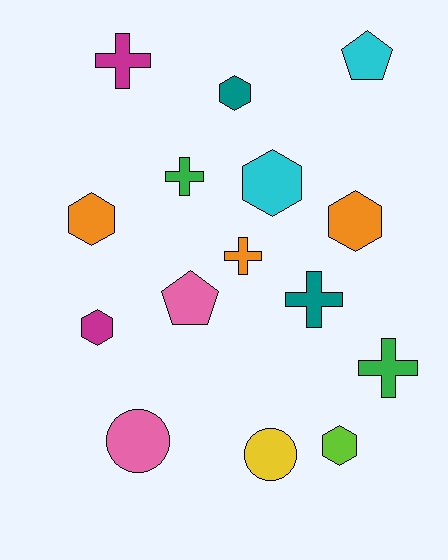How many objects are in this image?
There are 15 objects.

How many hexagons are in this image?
There are 6 hexagons.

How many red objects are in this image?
There are no red objects.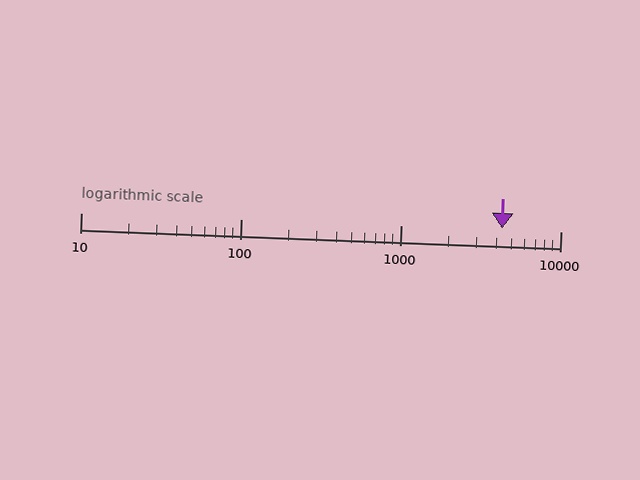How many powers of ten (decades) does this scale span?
The scale spans 3 decades, from 10 to 10000.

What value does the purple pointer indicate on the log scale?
The pointer indicates approximately 4300.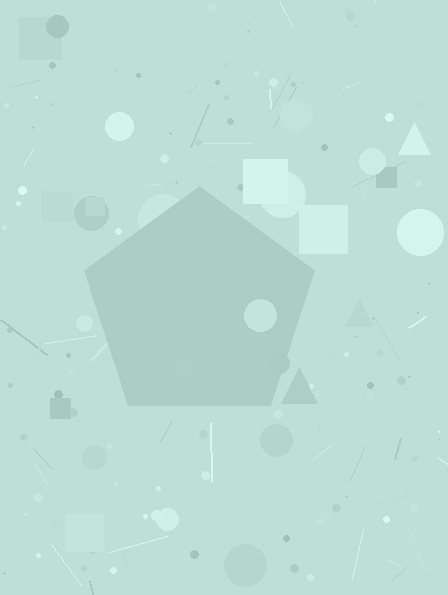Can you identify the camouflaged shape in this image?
The camouflaged shape is a pentagon.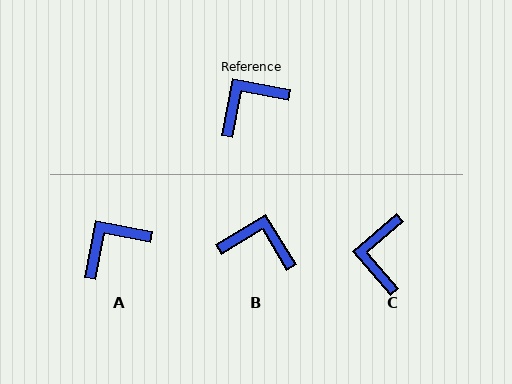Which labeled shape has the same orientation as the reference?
A.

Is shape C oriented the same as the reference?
No, it is off by about 52 degrees.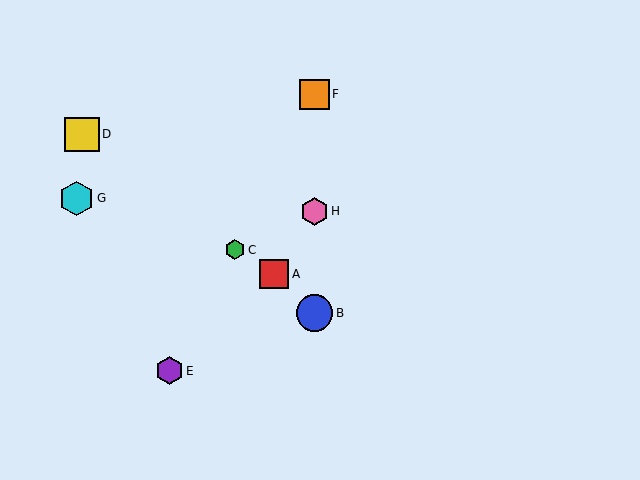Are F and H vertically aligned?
Yes, both are at x≈315.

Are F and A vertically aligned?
No, F is at x≈315 and A is at x≈274.